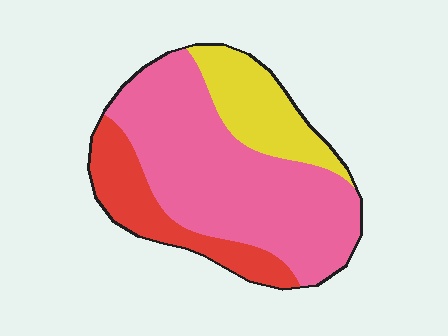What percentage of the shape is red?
Red takes up about one fifth (1/5) of the shape.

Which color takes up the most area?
Pink, at roughly 60%.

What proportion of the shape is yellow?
Yellow covers about 20% of the shape.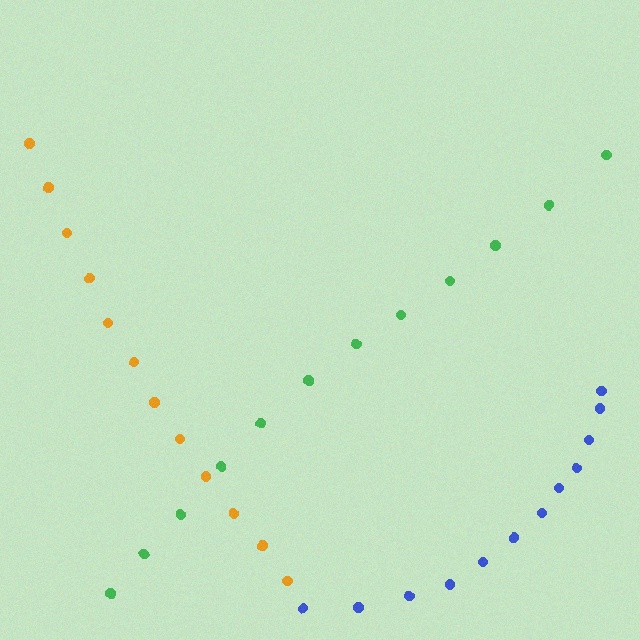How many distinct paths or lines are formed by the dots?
There are 3 distinct paths.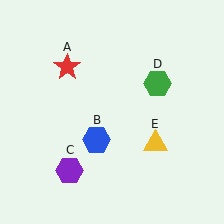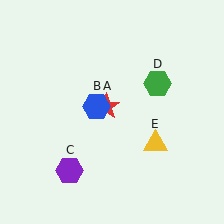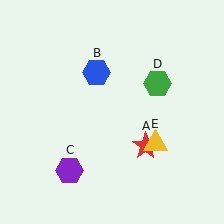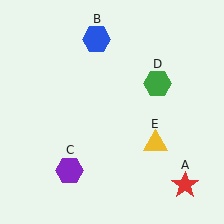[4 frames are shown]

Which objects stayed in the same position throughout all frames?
Purple hexagon (object C) and green hexagon (object D) and yellow triangle (object E) remained stationary.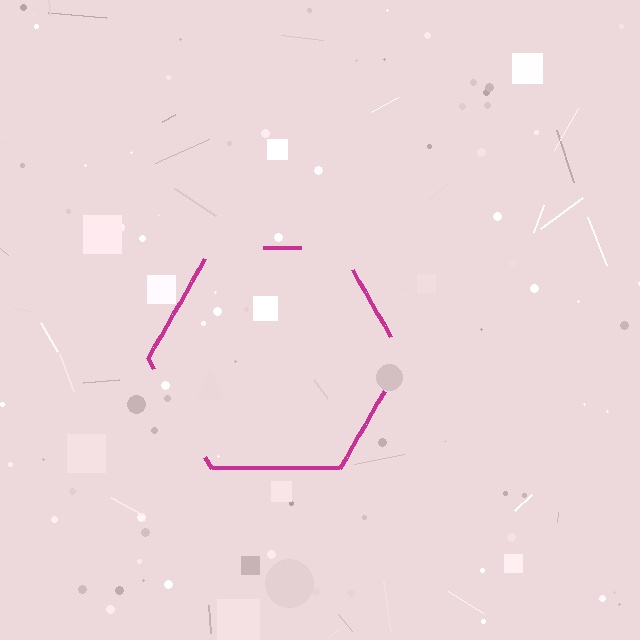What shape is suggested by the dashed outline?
The dashed outline suggests a hexagon.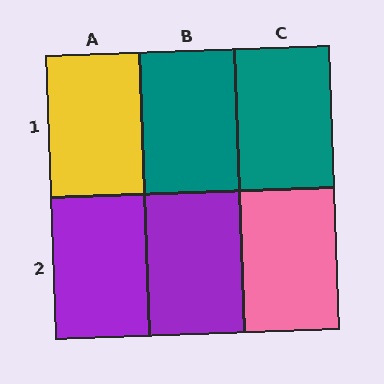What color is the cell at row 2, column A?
Purple.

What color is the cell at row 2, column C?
Pink.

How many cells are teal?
2 cells are teal.